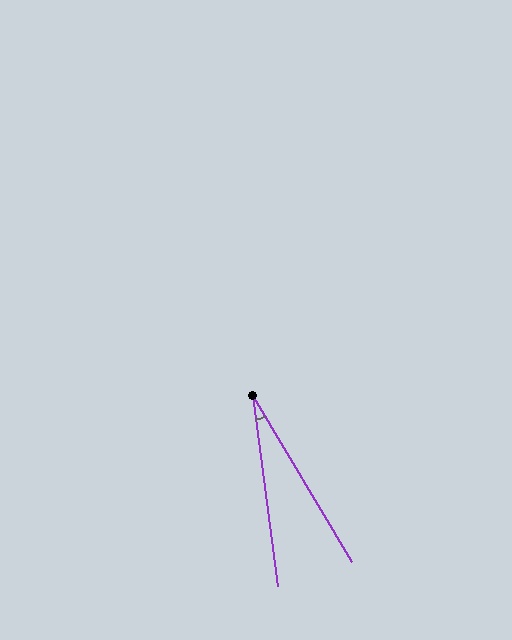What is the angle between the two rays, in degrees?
Approximately 23 degrees.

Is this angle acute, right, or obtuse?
It is acute.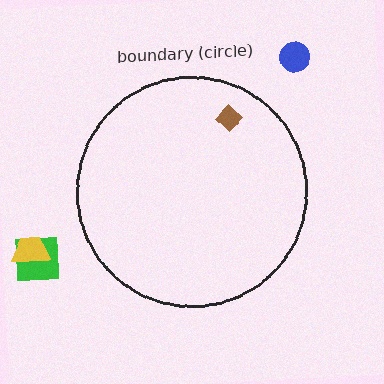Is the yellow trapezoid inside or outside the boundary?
Outside.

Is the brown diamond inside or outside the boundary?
Inside.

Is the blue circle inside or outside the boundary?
Outside.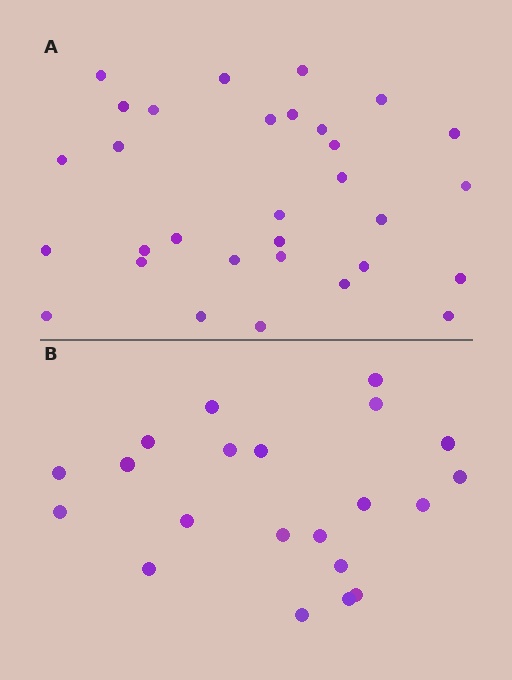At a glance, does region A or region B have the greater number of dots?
Region A (the top region) has more dots.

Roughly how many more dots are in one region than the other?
Region A has roughly 10 or so more dots than region B.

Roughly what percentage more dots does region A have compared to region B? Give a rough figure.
About 50% more.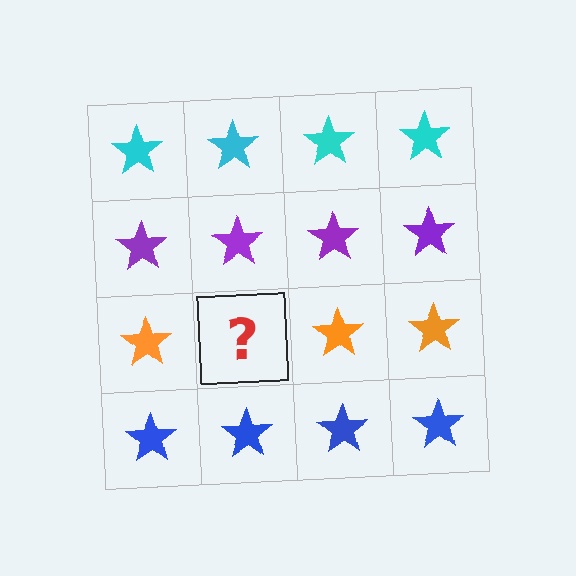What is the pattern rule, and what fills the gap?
The rule is that each row has a consistent color. The gap should be filled with an orange star.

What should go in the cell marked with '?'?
The missing cell should contain an orange star.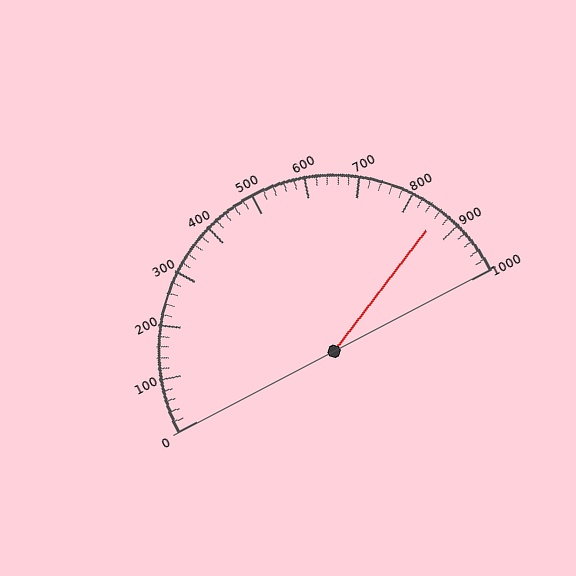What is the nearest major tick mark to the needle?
The nearest major tick mark is 900.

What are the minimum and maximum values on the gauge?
The gauge ranges from 0 to 1000.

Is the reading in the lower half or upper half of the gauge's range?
The reading is in the upper half of the range (0 to 1000).